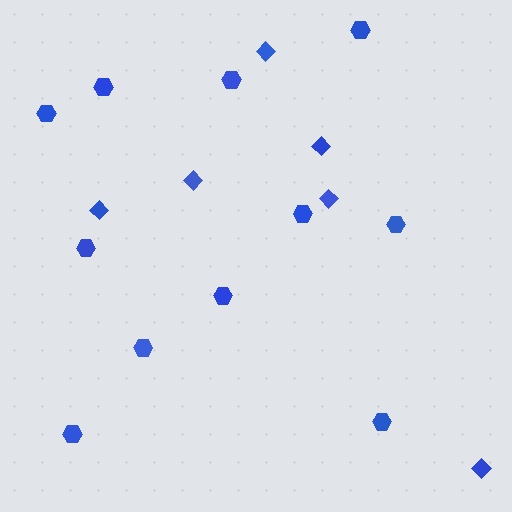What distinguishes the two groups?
There are 2 groups: one group of hexagons (11) and one group of diamonds (6).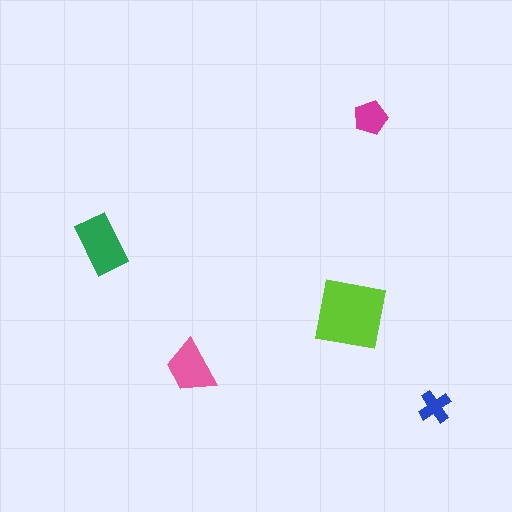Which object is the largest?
The lime square.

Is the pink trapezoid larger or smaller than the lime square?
Smaller.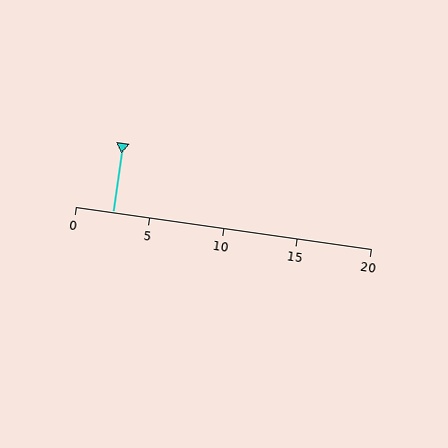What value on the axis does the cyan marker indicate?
The marker indicates approximately 2.5.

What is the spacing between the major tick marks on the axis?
The major ticks are spaced 5 apart.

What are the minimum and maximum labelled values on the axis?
The axis runs from 0 to 20.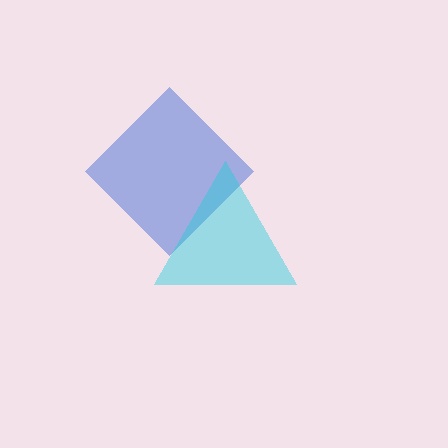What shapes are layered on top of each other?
The layered shapes are: a blue diamond, a cyan triangle.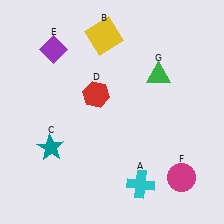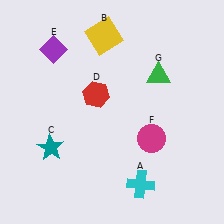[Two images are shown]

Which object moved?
The magenta circle (F) moved up.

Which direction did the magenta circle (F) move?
The magenta circle (F) moved up.